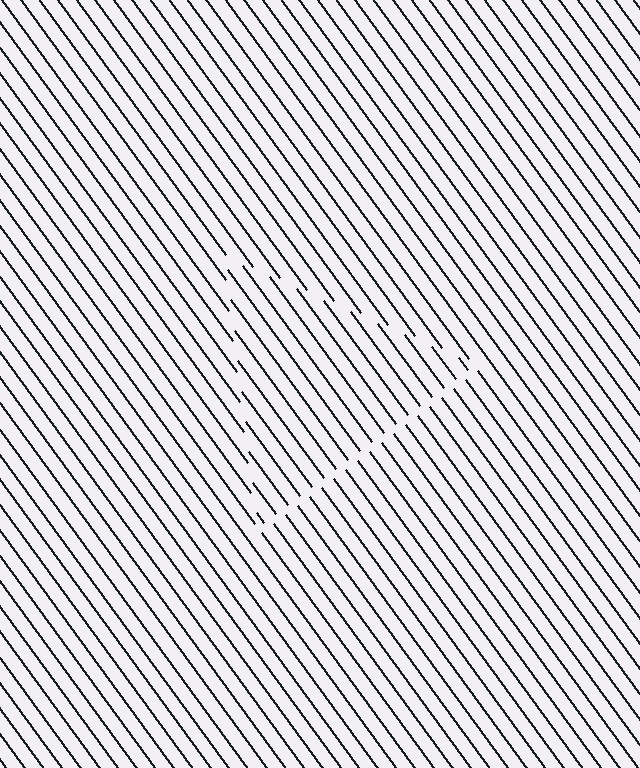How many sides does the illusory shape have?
3 sides — the line-ends trace a triangle.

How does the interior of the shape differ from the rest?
The interior of the shape contains the same grating, shifted by half a period — the contour is defined by the phase discontinuity where line-ends from the inner and outer gratings abut.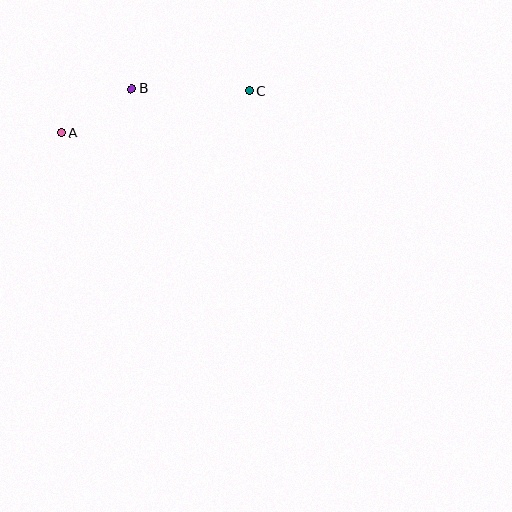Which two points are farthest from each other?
Points A and C are farthest from each other.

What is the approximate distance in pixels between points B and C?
The distance between B and C is approximately 118 pixels.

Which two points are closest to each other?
Points A and B are closest to each other.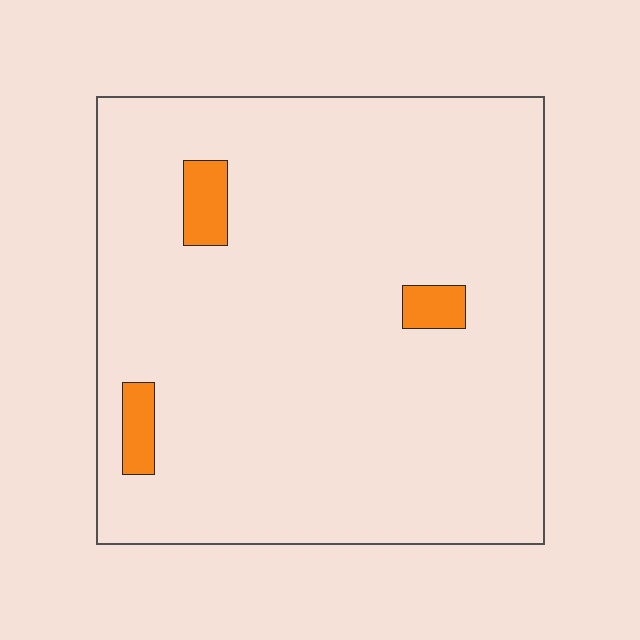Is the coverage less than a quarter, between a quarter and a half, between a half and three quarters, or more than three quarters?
Less than a quarter.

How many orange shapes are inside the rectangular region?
3.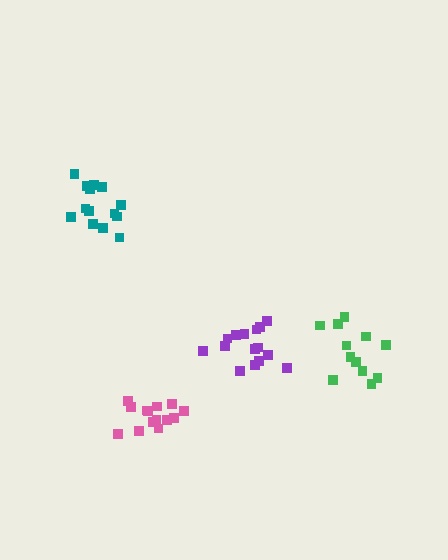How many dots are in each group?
Group 1: 12 dots, Group 2: 15 dots, Group 3: 14 dots, Group 4: 14 dots (55 total).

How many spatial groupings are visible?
There are 4 spatial groupings.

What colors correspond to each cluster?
The clusters are colored: green, purple, pink, teal.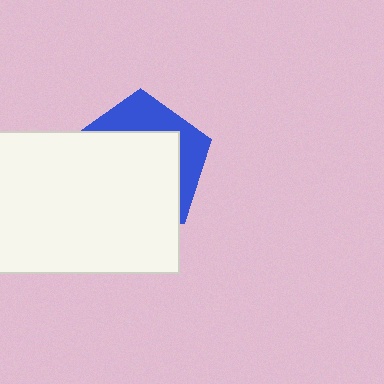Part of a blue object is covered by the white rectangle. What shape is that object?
It is a pentagon.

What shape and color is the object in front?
The object in front is a white rectangle.